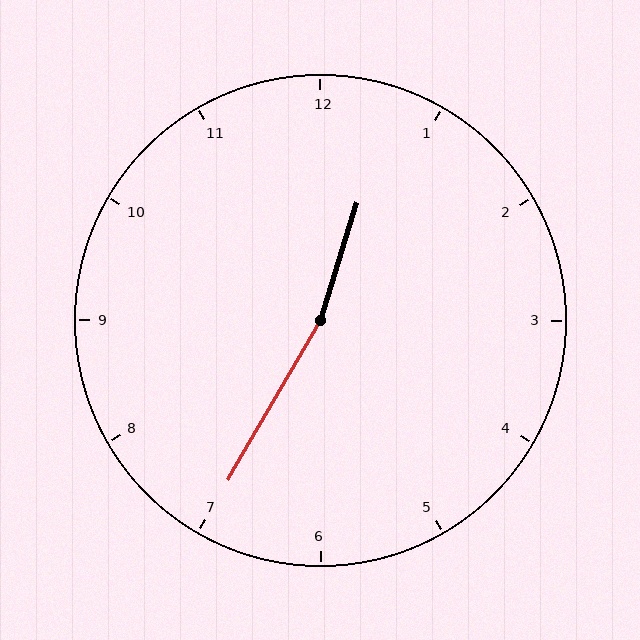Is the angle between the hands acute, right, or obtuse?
It is obtuse.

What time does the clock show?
12:35.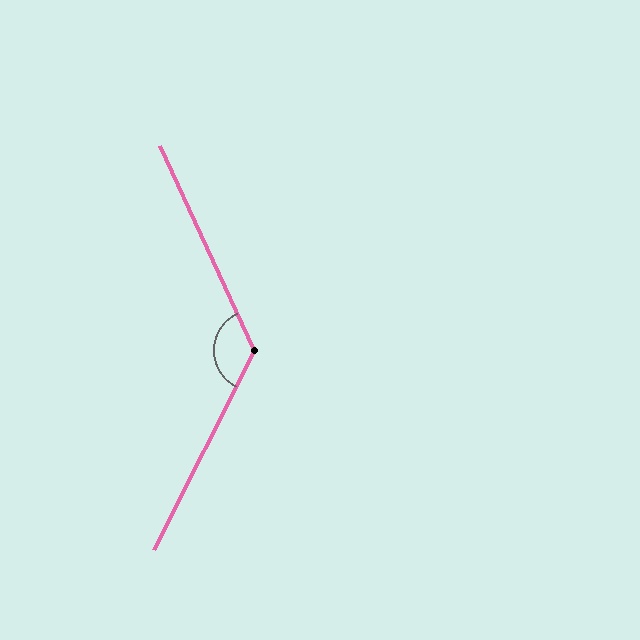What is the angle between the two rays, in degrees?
Approximately 129 degrees.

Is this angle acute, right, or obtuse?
It is obtuse.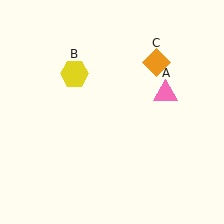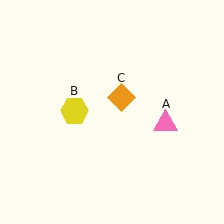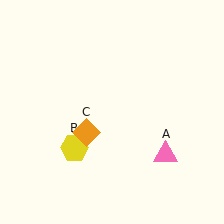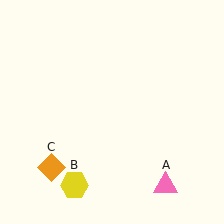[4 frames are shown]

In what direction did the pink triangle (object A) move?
The pink triangle (object A) moved down.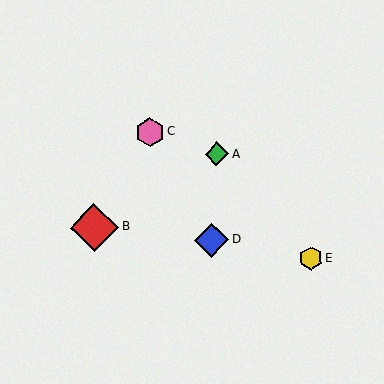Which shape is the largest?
The red diamond (labeled B) is the largest.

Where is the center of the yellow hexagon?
The center of the yellow hexagon is at (311, 258).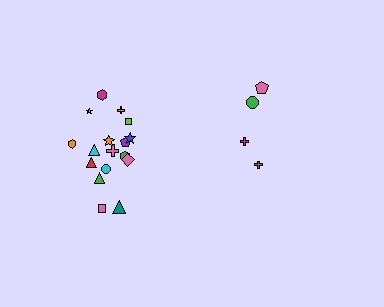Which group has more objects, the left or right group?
The left group.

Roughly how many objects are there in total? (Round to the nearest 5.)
Roughly 20 objects in total.